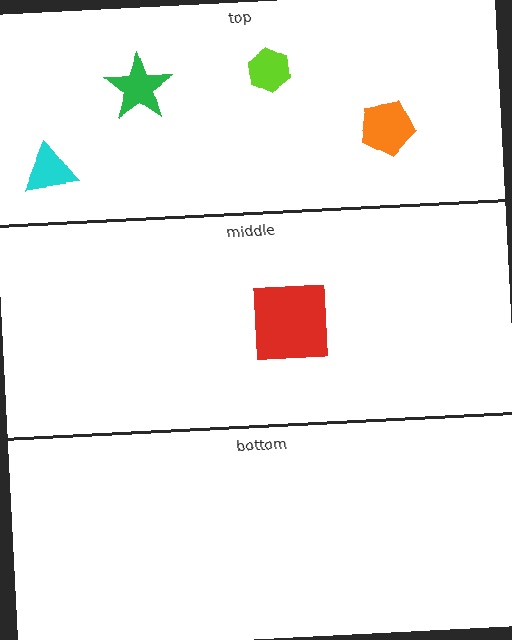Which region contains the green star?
The top region.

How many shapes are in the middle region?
1.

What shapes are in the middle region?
The red square.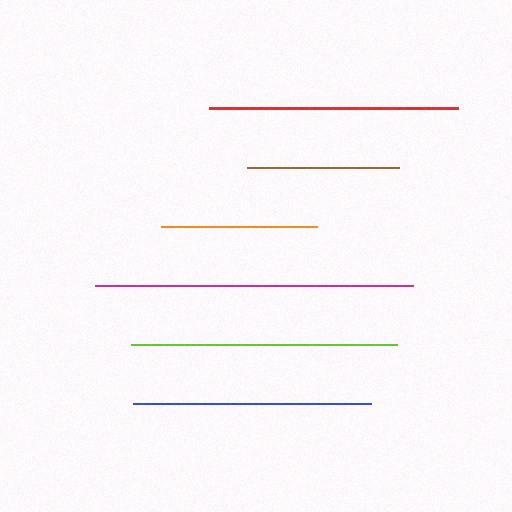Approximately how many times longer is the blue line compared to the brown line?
The blue line is approximately 1.6 times the length of the brown line.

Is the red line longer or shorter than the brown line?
The red line is longer than the brown line.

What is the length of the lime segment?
The lime segment is approximately 266 pixels long.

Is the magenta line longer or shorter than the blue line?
The magenta line is longer than the blue line.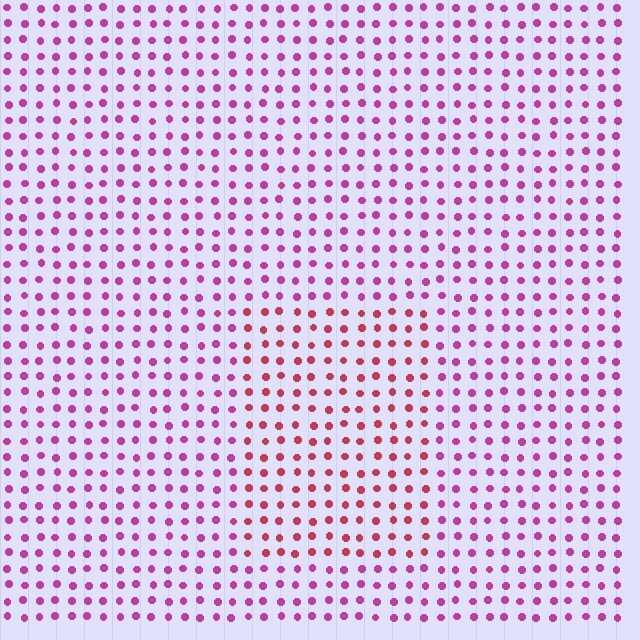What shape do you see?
I see a rectangle.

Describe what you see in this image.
The image is filled with small magenta elements in a uniform arrangement. A rectangle-shaped region is visible where the elements are tinted to a slightly different hue, forming a subtle color boundary.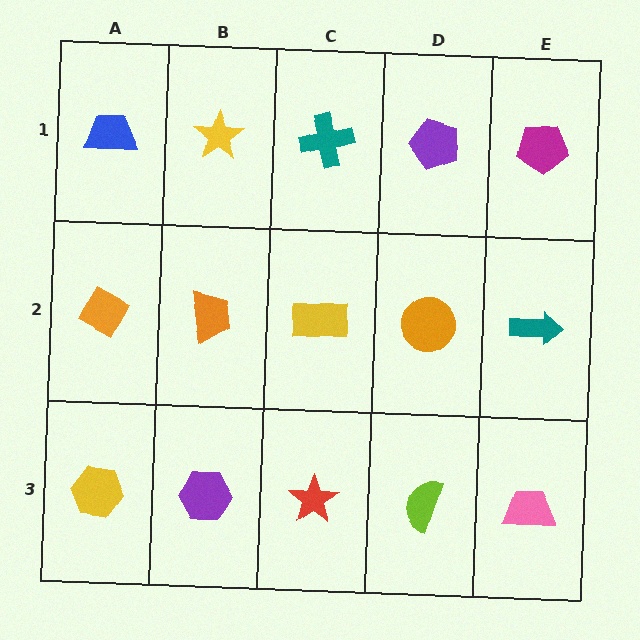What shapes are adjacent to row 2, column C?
A teal cross (row 1, column C), a red star (row 3, column C), an orange trapezoid (row 2, column B), an orange circle (row 2, column D).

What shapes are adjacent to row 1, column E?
A teal arrow (row 2, column E), a purple pentagon (row 1, column D).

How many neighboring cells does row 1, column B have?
3.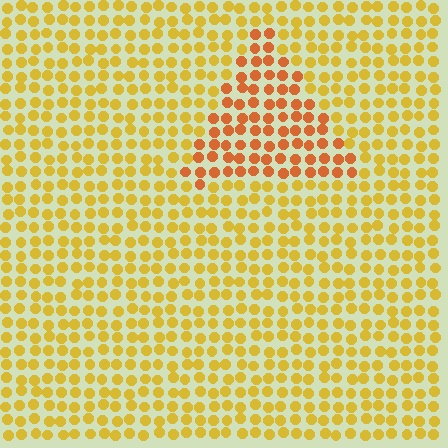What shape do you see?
I see a triangle.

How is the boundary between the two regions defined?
The boundary is defined purely by a slight shift in hue (about 29 degrees). Spacing, size, and orientation are identical on both sides.